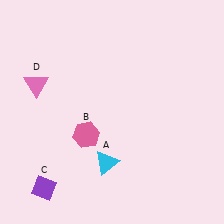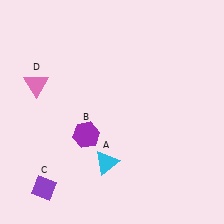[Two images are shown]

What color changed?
The hexagon (B) changed from pink in Image 1 to purple in Image 2.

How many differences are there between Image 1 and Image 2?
There is 1 difference between the two images.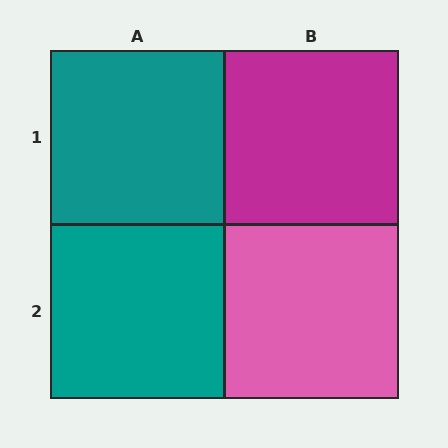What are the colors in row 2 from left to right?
Teal, pink.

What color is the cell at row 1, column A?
Teal.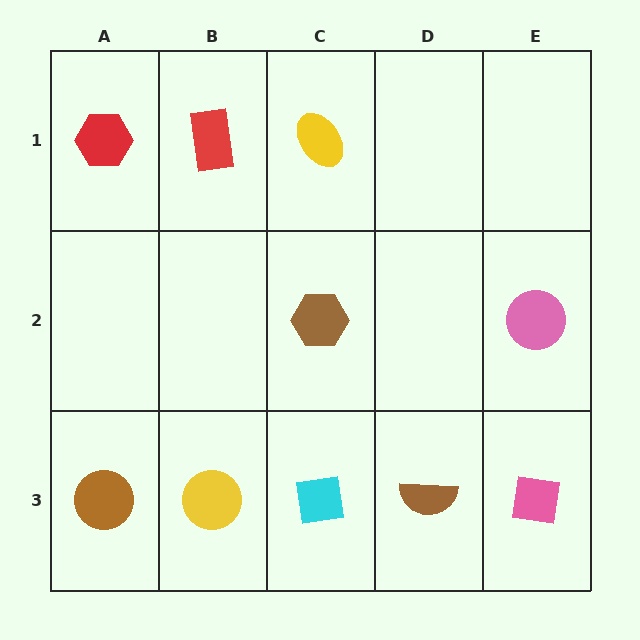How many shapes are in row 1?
3 shapes.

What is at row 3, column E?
A pink square.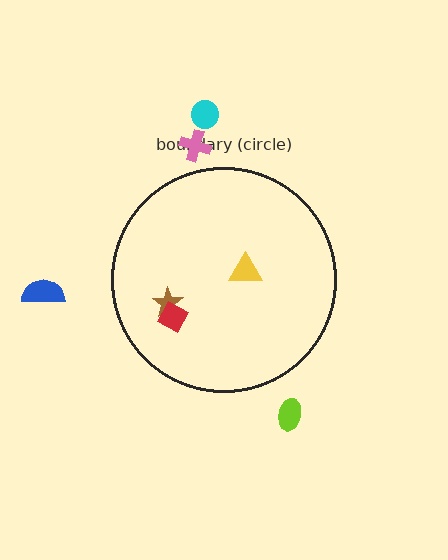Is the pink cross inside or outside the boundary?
Outside.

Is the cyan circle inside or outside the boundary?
Outside.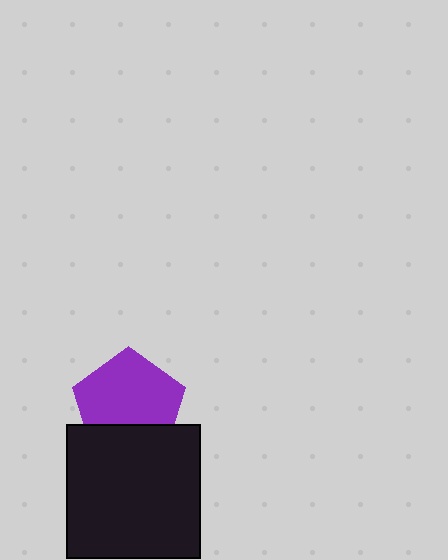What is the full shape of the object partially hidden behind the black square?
The partially hidden object is a purple pentagon.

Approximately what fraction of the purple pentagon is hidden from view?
Roughly 30% of the purple pentagon is hidden behind the black square.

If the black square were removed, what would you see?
You would see the complete purple pentagon.